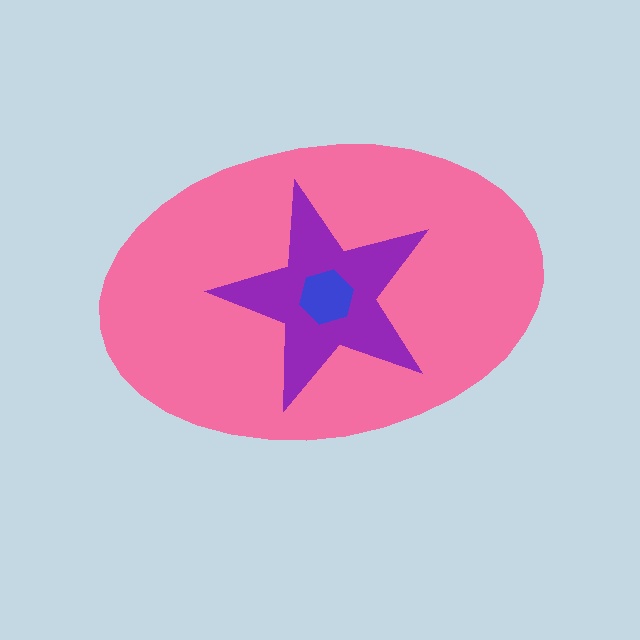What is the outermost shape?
The pink ellipse.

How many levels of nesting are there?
3.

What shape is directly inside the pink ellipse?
The purple star.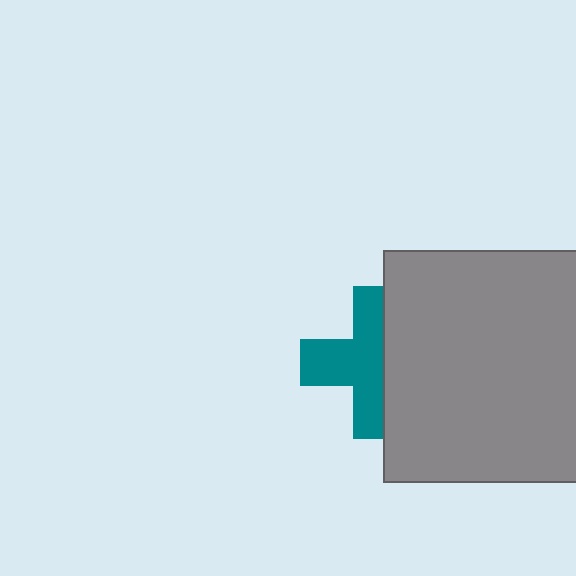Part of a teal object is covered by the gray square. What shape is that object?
It is a cross.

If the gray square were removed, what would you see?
You would see the complete teal cross.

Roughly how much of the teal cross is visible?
About half of it is visible (roughly 59%).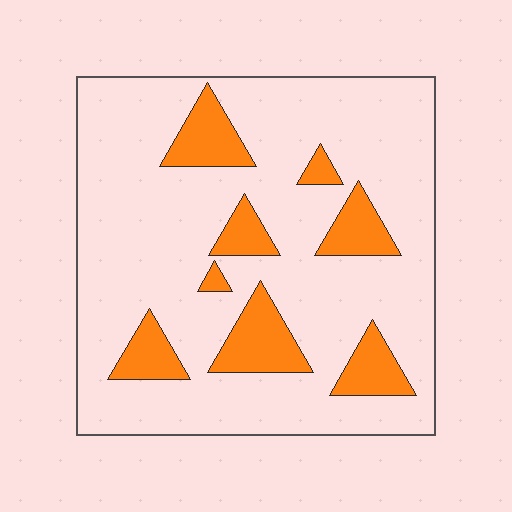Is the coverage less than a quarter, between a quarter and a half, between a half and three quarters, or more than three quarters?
Less than a quarter.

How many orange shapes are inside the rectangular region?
8.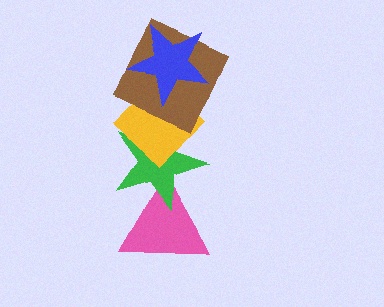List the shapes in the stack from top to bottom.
From top to bottom: the blue star, the brown square, the yellow diamond, the green star, the pink triangle.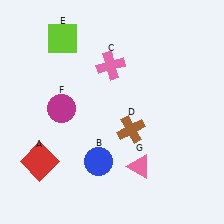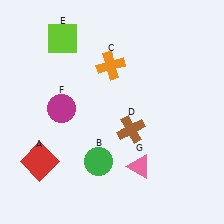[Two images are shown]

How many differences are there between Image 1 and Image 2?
There are 2 differences between the two images.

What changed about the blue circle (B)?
In Image 1, B is blue. In Image 2, it changed to green.